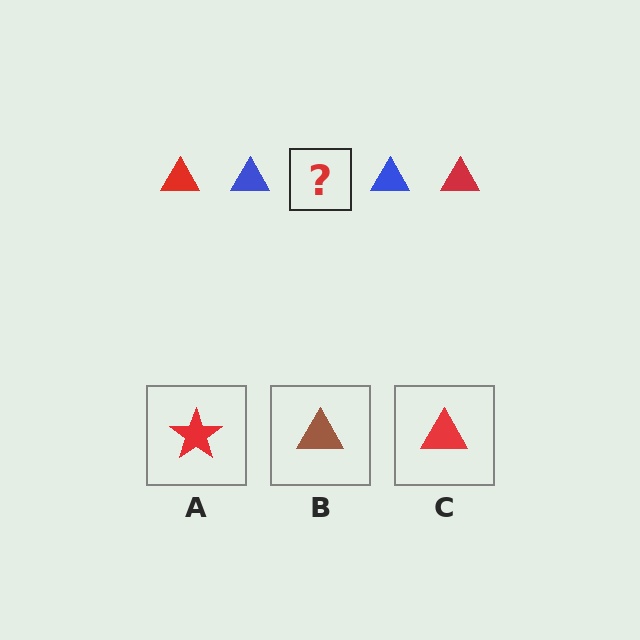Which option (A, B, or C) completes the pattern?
C.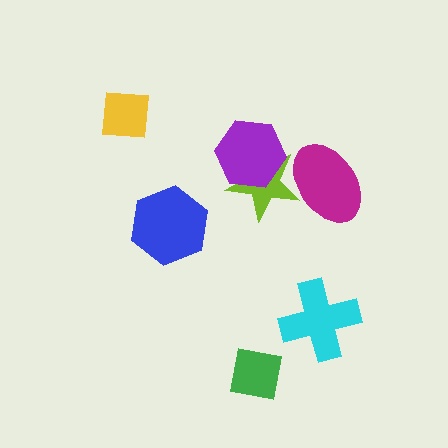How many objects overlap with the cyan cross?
0 objects overlap with the cyan cross.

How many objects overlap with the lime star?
2 objects overlap with the lime star.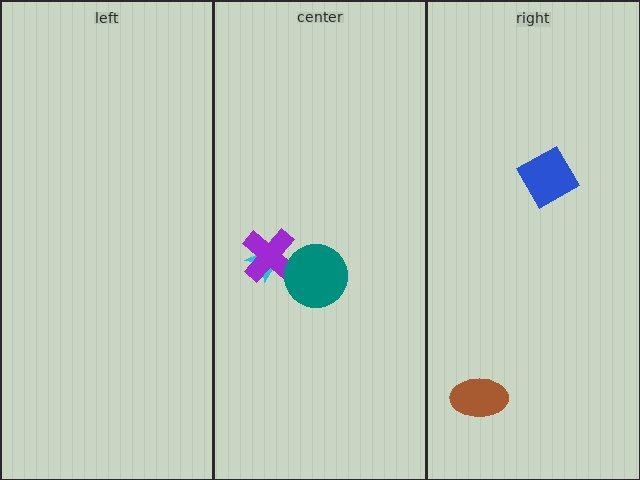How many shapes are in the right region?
2.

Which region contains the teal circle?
The center region.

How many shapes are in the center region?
3.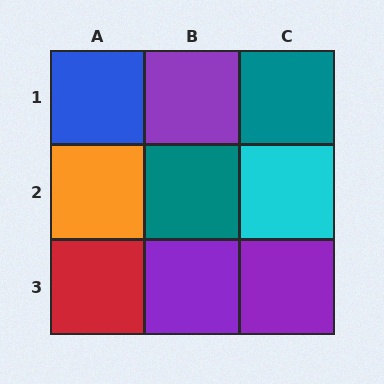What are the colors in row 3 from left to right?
Red, purple, purple.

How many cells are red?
1 cell is red.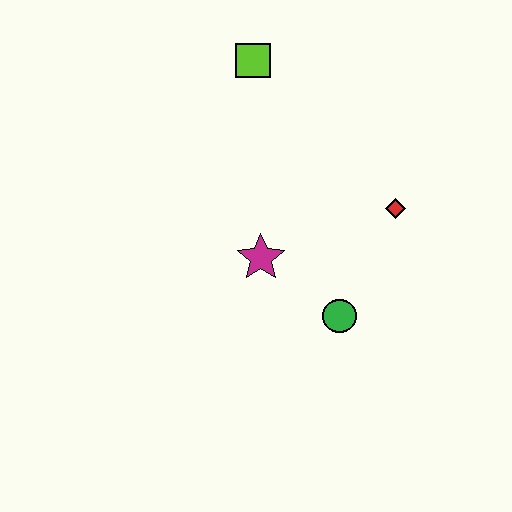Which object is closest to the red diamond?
The green circle is closest to the red diamond.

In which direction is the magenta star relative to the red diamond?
The magenta star is to the left of the red diamond.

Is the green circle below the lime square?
Yes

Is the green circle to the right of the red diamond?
No